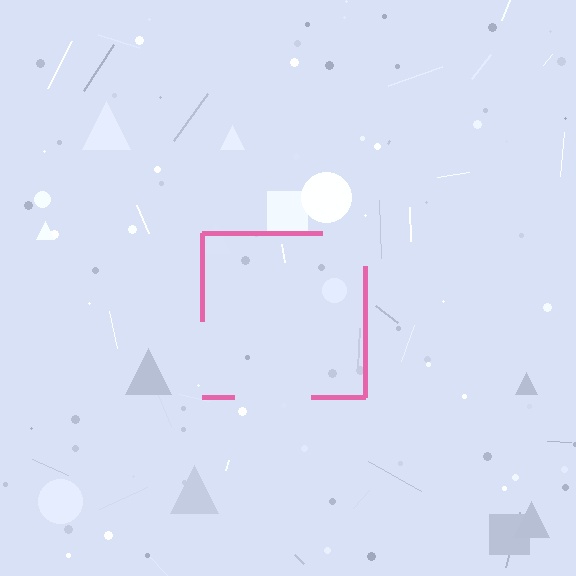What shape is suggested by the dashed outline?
The dashed outline suggests a square.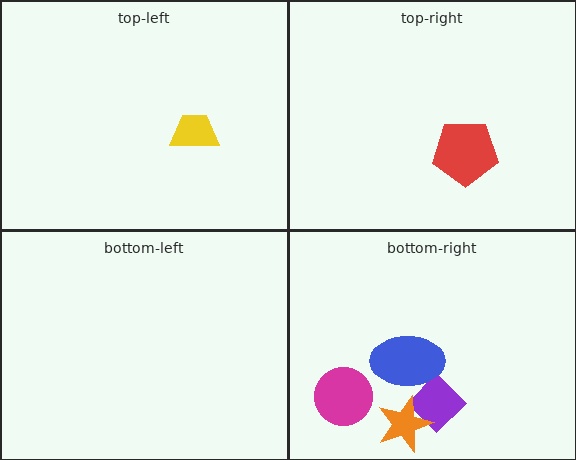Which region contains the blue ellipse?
The bottom-right region.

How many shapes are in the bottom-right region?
4.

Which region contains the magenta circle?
The bottom-right region.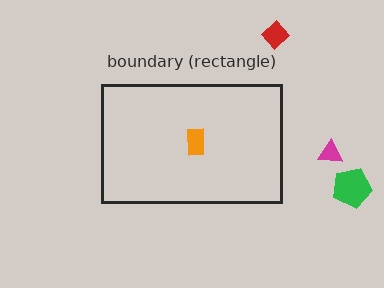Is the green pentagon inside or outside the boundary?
Outside.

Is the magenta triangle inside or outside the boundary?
Outside.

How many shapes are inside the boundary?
1 inside, 3 outside.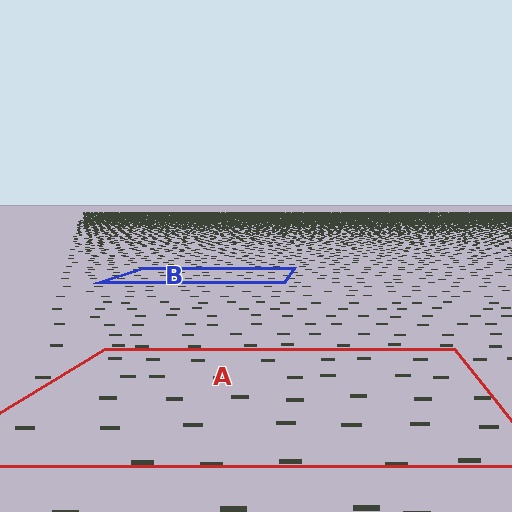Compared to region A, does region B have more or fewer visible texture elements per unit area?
Region B has more texture elements per unit area — they are packed more densely because it is farther away.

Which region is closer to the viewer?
Region A is closer. The texture elements there are larger and more spread out.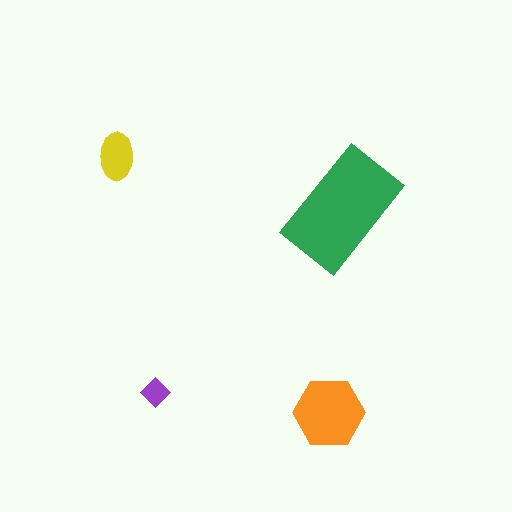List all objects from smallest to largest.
The purple diamond, the yellow ellipse, the orange hexagon, the green rectangle.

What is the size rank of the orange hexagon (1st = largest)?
2nd.